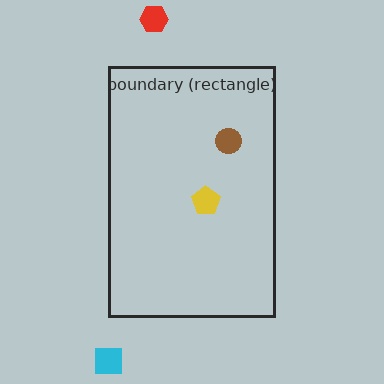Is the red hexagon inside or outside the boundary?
Outside.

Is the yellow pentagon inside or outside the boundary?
Inside.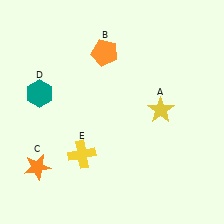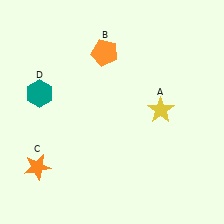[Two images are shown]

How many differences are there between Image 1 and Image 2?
There is 1 difference between the two images.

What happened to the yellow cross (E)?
The yellow cross (E) was removed in Image 2. It was in the bottom-left area of Image 1.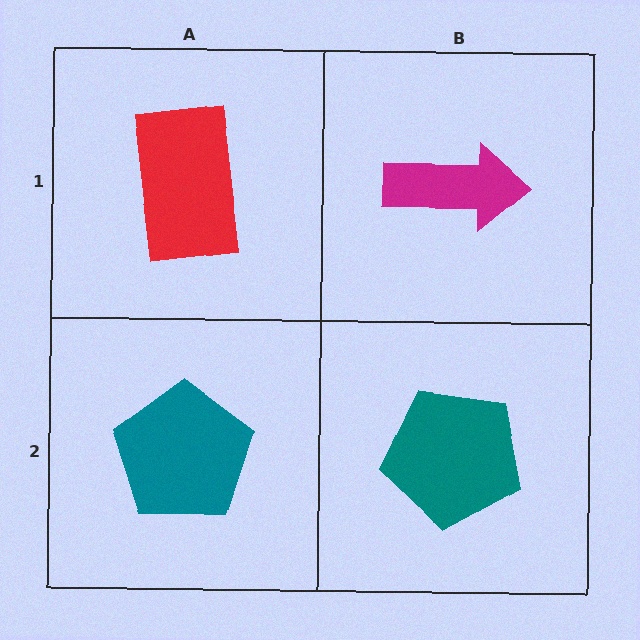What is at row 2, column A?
A teal pentagon.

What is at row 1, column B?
A magenta arrow.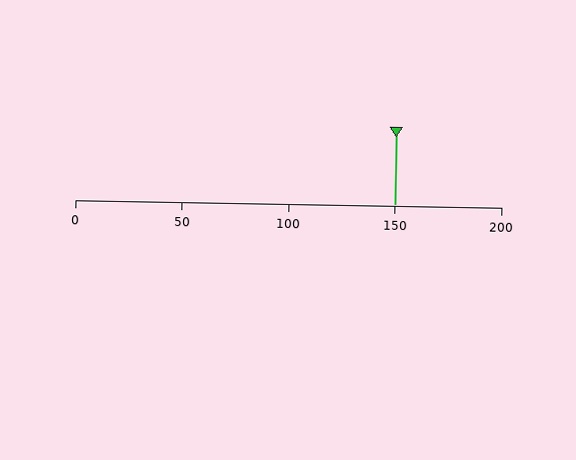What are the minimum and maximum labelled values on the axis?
The axis runs from 0 to 200.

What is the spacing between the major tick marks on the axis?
The major ticks are spaced 50 apart.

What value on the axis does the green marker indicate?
The marker indicates approximately 150.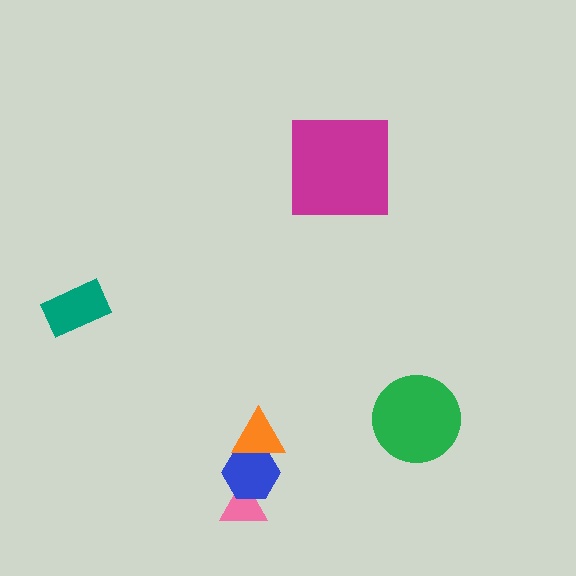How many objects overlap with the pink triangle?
1 object overlaps with the pink triangle.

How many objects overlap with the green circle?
0 objects overlap with the green circle.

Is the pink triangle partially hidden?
Yes, it is partially covered by another shape.